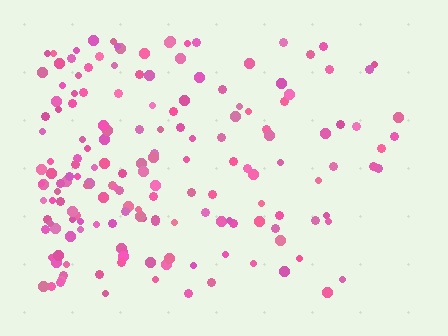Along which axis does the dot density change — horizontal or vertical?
Horizontal.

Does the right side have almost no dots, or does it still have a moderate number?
Still a moderate number, just noticeably fewer than the left.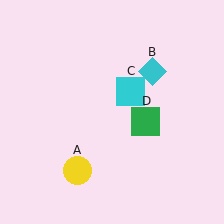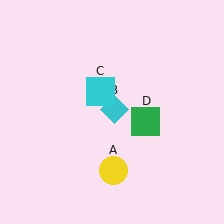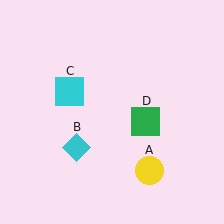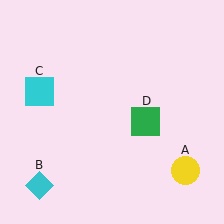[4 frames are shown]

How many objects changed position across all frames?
3 objects changed position: yellow circle (object A), cyan diamond (object B), cyan square (object C).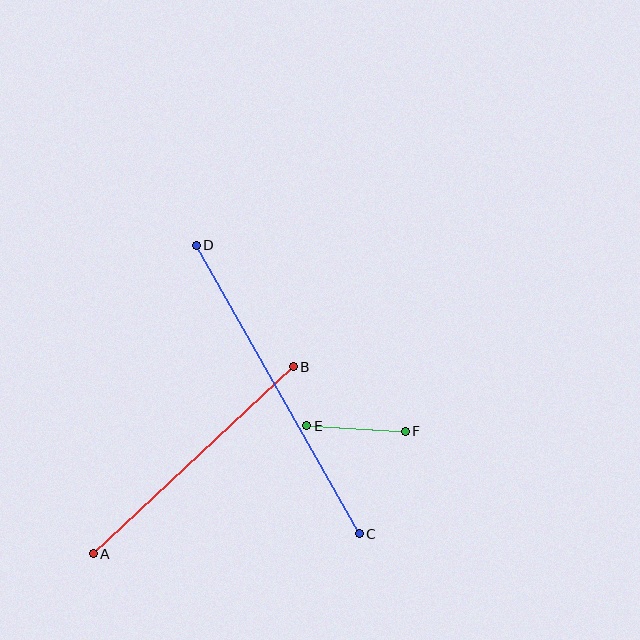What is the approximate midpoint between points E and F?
The midpoint is at approximately (356, 428) pixels.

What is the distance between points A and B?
The distance is approximately 274 pixels.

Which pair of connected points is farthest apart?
Points C and D are farthest apart.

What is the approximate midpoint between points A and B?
The midpoint is at approximately (193, 460) pixels.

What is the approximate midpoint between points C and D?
The midpoint is at approximately (278, 389) pixels.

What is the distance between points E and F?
The distance is approximately 99 pixels.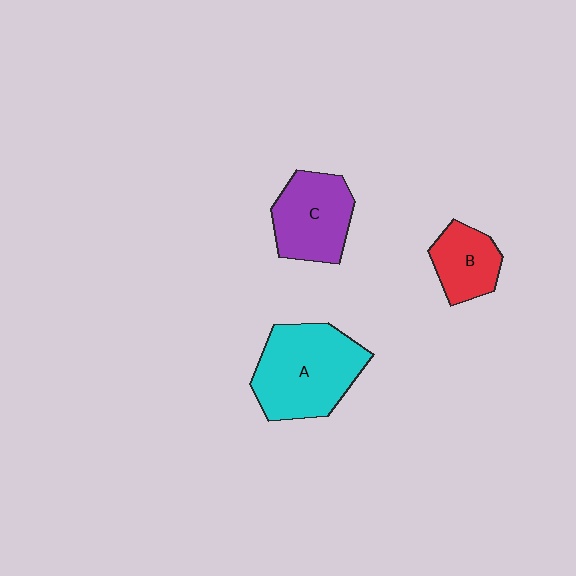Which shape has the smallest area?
Shape B (red).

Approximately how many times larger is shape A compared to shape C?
Approximately 1.4 times.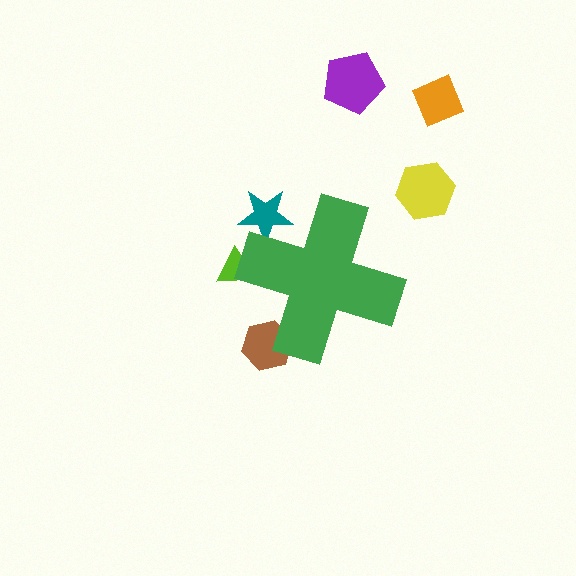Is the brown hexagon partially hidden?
Yes, the brown hexagon is partially hidden behind the green cross.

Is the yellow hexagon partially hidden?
No, the yellow hexagon is fully visible.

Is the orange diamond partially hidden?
No, the orange diamond is fully visible.